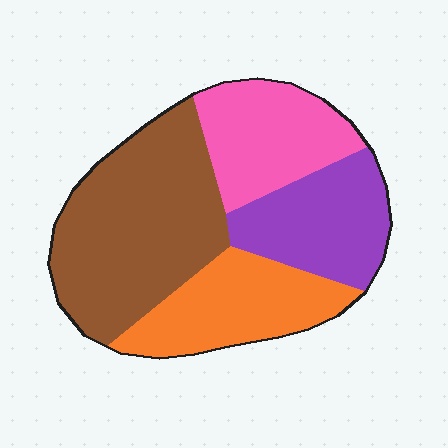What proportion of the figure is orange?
Orange takes up less than a quarter of the figure.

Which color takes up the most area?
Brown, at roughly 40%.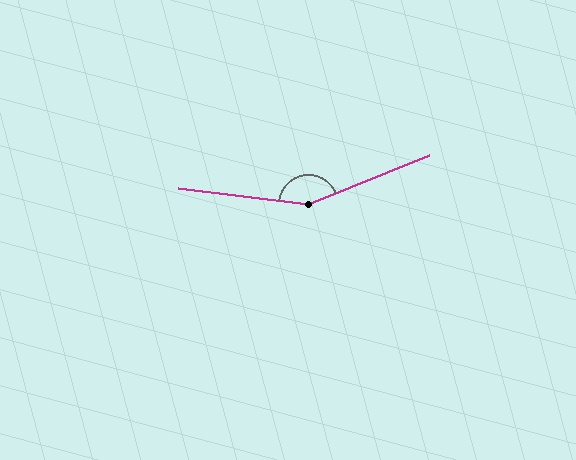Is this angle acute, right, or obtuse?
It is obtuse.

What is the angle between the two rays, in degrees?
Approximately 151 degrees.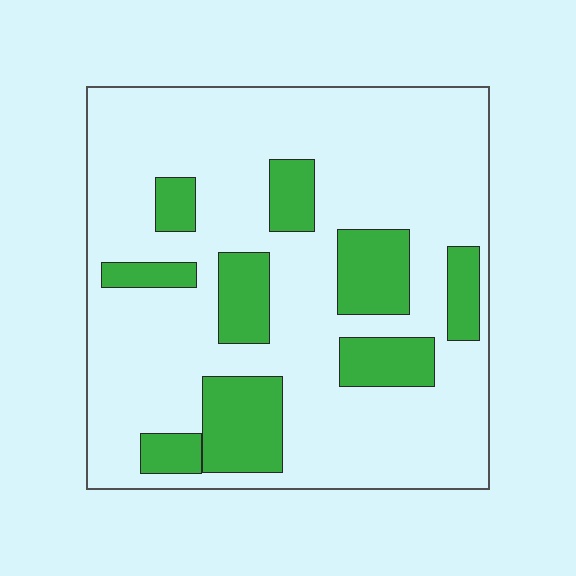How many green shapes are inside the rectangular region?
9.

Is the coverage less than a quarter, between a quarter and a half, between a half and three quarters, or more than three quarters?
Less than a quarter.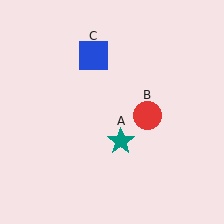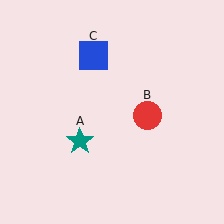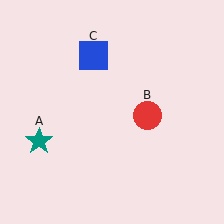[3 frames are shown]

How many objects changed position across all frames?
1 object changed position: teal star (object A).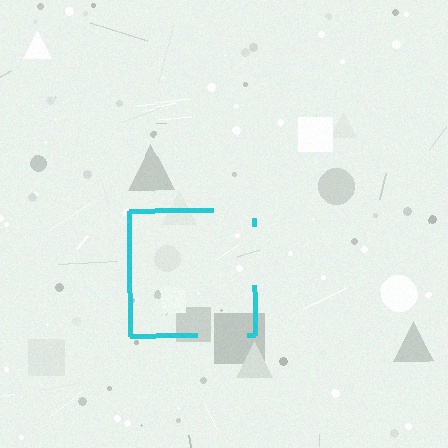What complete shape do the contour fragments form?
The contour fragments form a square.